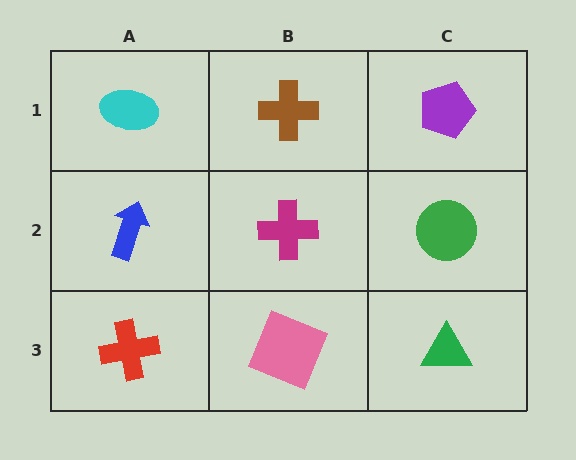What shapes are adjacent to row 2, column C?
A purple pentagon (row 1, column C), a green triangle (row 3, column C), a magenta cross (row 2, column B).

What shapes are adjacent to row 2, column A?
A cyan ellipse (row 1, column A), a red cross (row 3, column A), a magenta cross (row 2, column B).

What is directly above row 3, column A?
A blue arrow.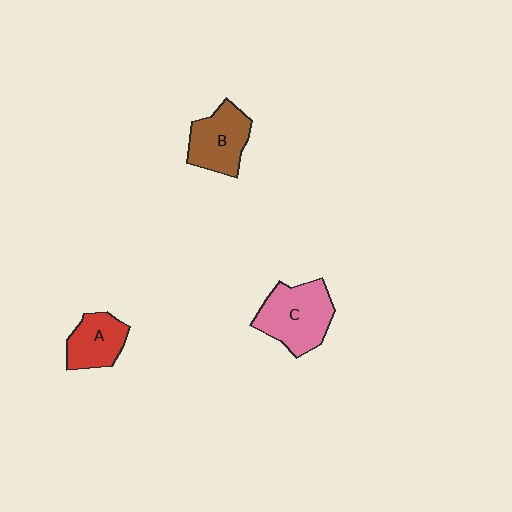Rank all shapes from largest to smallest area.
From largest to smallest: C (pink), B (brown), A (red).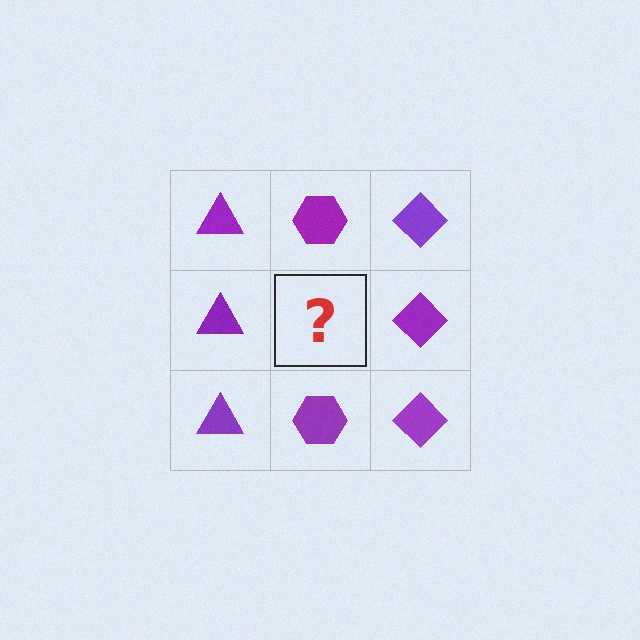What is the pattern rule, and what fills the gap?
The rule is that each column has a consistent shape. The gap should be filled with a purple hexagon.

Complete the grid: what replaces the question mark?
The question mark should be replaced with a purple hexagon.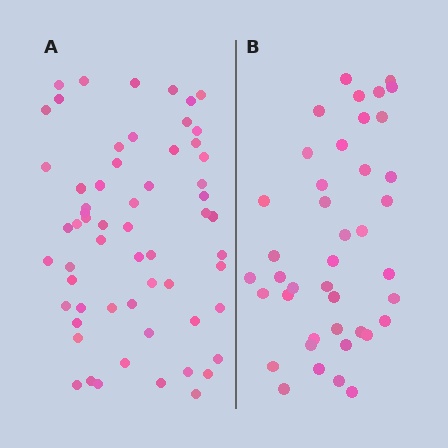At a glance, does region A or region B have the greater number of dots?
Region A (the left region) has more dots.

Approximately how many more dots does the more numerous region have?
Region A has approximately 20 more dots than region B.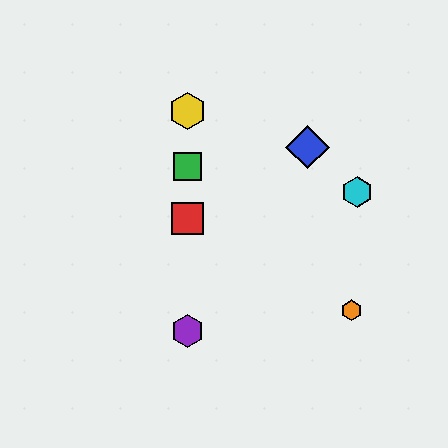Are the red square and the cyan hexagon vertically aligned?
No, the red square is at x≈187 and the cyan hexagon is at x≈357.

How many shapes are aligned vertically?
4 shapes (the red square, the green square, the yellow hexagon, the purple hexagon) are aligned vertically.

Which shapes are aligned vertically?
The red square, the green square, the yellow hexagon, the purple hexagon are aligned vertically.